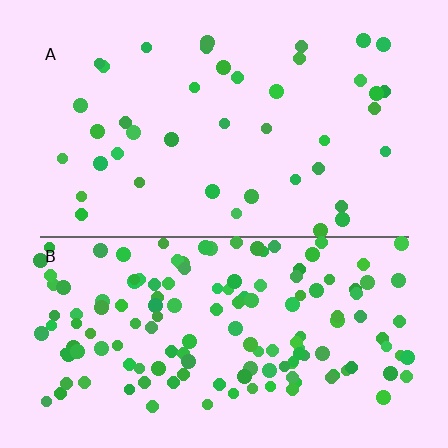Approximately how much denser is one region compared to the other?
Approximately 3.5× — region B over region A.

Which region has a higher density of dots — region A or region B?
B (the bottom).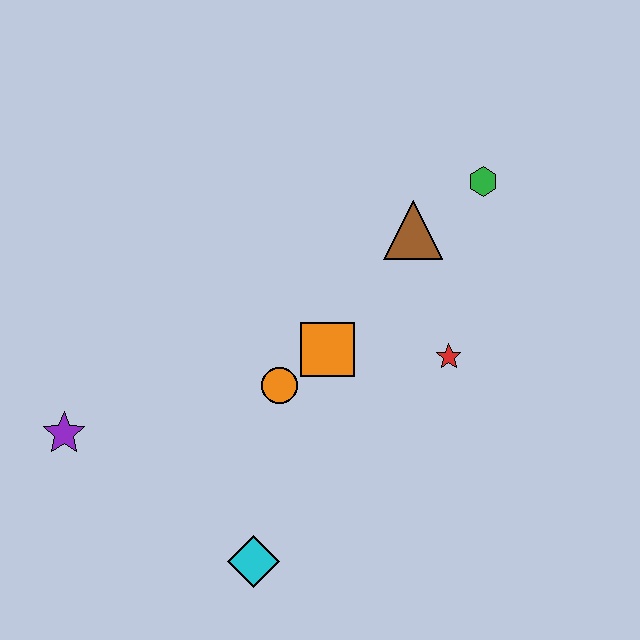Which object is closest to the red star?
The orange square is closest to the red star.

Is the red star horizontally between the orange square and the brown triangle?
No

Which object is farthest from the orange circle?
The green hexagon is farthest from the orange circle.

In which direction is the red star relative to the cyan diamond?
The red star is above the cyan diamond.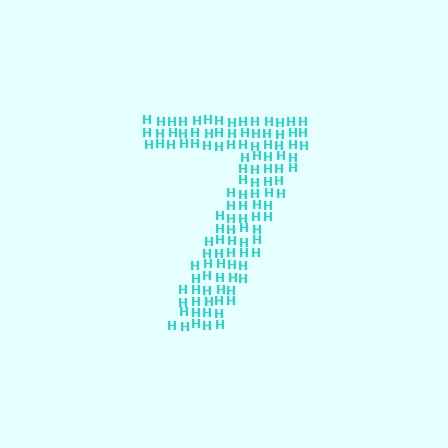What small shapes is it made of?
It is made of small letter H's.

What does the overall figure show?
The overall figure shows the digit 7.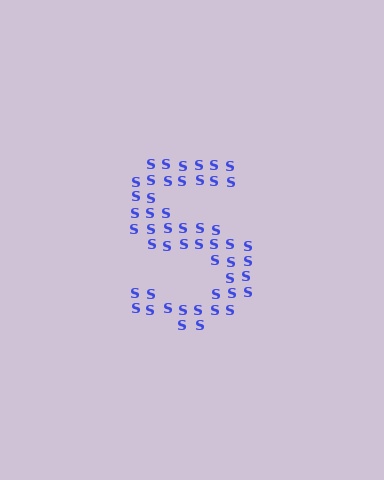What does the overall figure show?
The overall figure shows the letter S.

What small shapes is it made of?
It is made of small letter S's.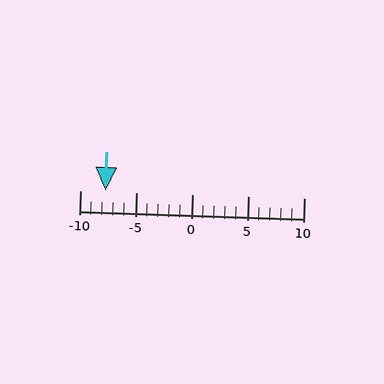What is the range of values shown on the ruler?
The ruler shows values from -10 to 10.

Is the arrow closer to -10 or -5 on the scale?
The arrow is closer to -10.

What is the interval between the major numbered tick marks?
The major tick marks are spaced 5 units apart.